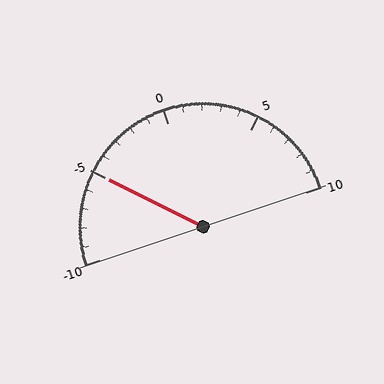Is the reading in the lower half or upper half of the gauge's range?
The reading is in the lower half of the range (-10 to 10).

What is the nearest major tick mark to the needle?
The nearest major tick mark is -5.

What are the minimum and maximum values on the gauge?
The gauge ranges from -10 to 10.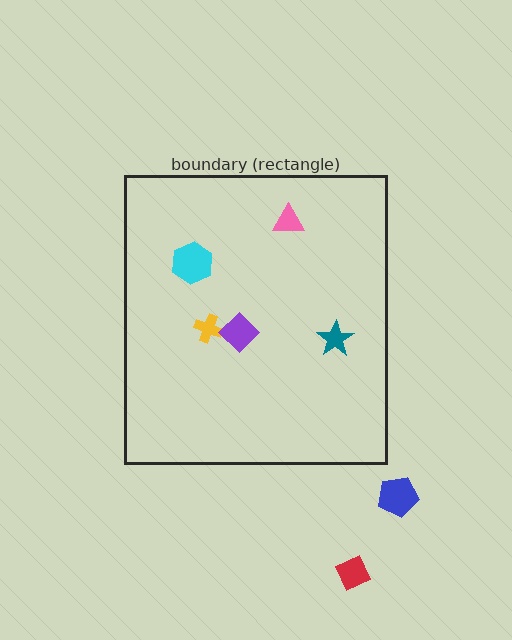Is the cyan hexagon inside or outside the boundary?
Inside.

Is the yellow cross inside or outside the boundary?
Inside.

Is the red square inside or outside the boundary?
Outside.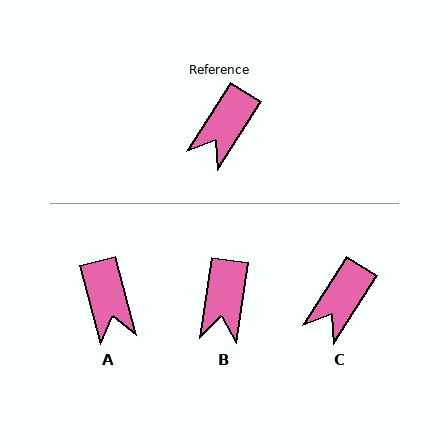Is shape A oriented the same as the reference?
No, it is off by about 47 degrees.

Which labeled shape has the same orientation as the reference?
C.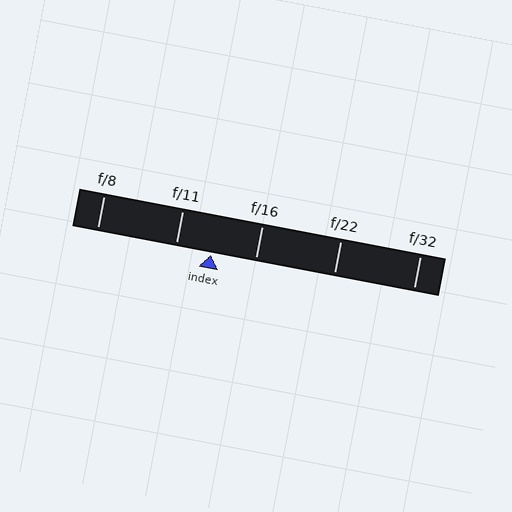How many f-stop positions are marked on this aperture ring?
There are 5 f-stop positions marked.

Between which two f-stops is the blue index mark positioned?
The index mark is between f/11 and f/16.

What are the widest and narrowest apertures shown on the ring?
The widest aperture shown is f/8 and the narrowest is f/32.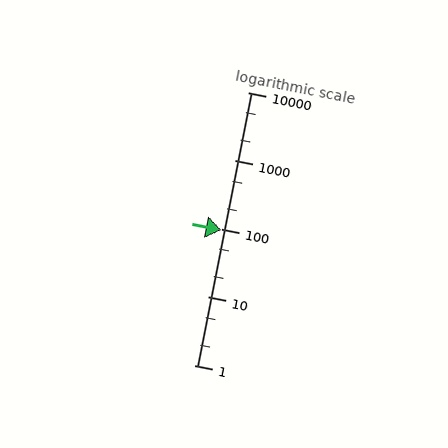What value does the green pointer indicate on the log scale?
The pointer indicates approximately 96.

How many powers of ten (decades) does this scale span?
The scale spans 4 decades, from 1 to 10000.